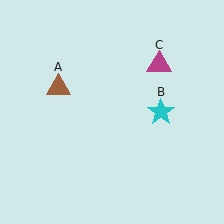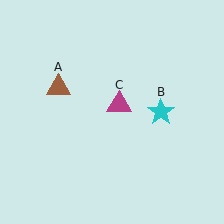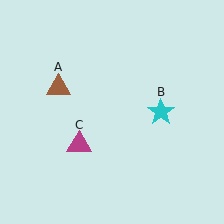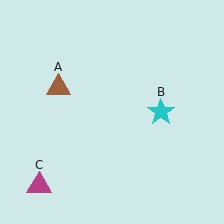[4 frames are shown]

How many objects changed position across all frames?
1 object changed position: magenta triangle (object C).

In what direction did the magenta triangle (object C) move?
The magenta triangle (object C) moved down and to the left.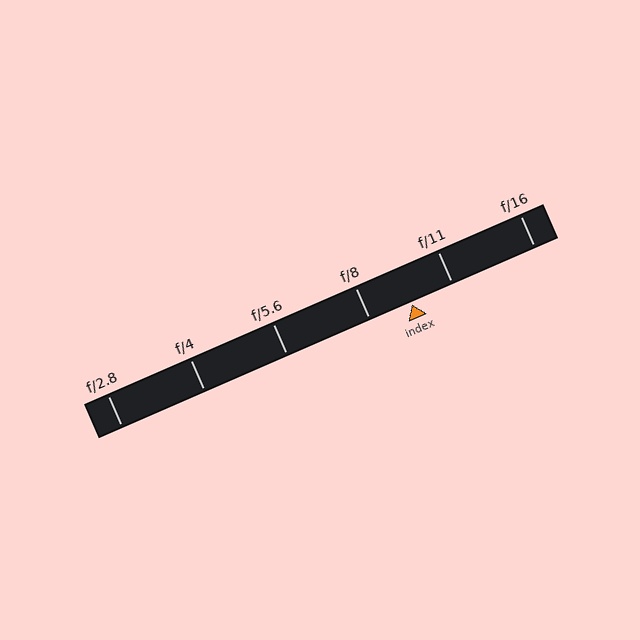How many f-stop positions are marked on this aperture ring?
There are 6 f-stop positions marked.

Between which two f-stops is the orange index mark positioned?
The index mark is between f/8 and f/11.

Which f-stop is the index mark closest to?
The index mark is closest to f/11.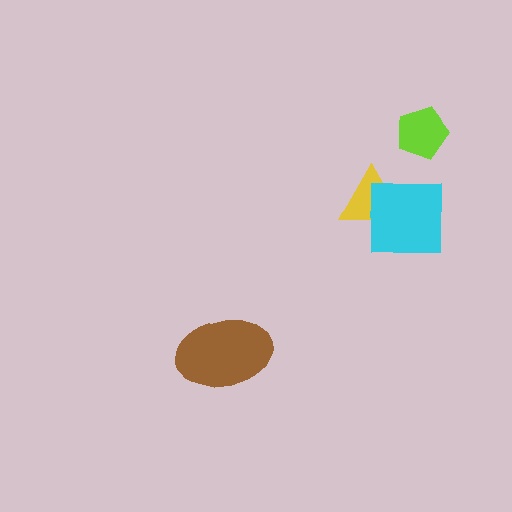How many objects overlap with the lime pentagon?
0 objects overlap with the lime pentagon.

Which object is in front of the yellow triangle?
The cyan square is in front of the yellow triangle.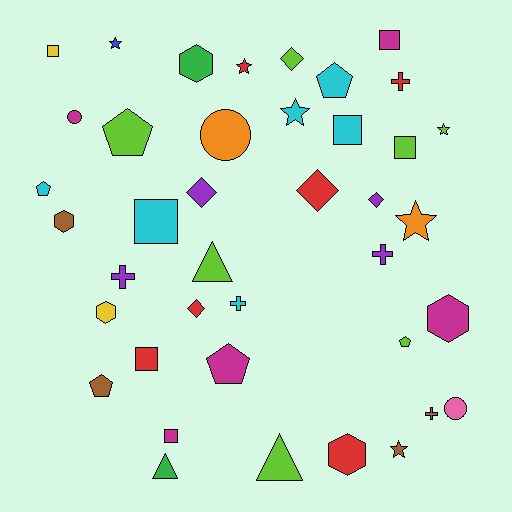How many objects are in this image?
There are 40 objects.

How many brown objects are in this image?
There are 4 brown objects.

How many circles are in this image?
There are 3 circles.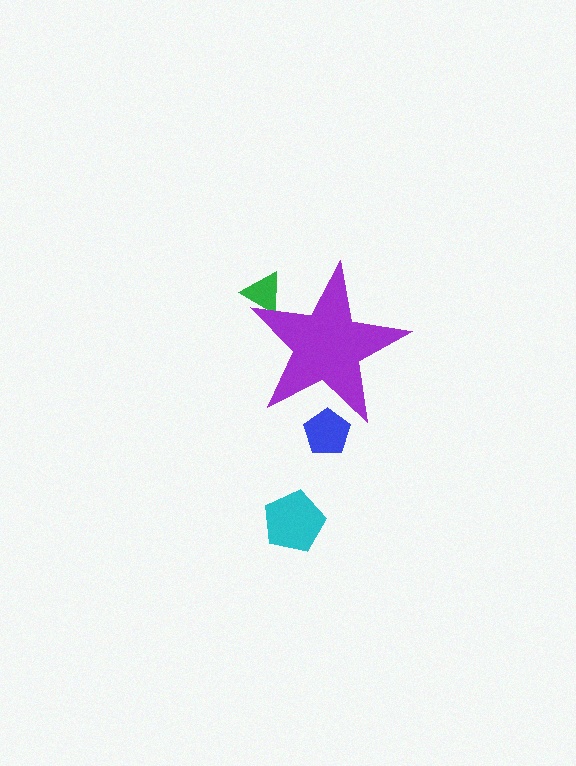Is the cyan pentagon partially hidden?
No, the cyan pentagon is fully visible.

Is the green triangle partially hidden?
Yes, the green triangle is partially hidden behind the purple star.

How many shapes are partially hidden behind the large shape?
2 shapes are partially hidden.